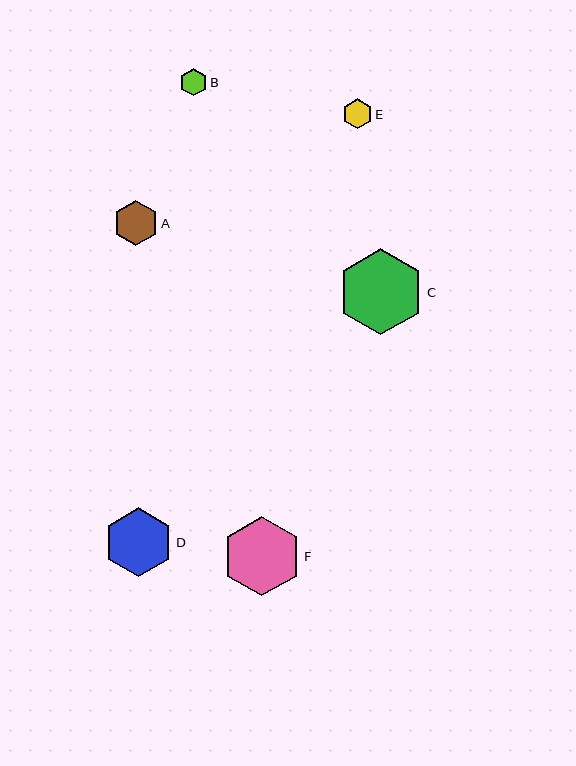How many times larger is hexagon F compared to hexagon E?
Hexagon F is approximately 2.6 times the size of hexagon E.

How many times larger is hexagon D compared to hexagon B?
Hexagon D is approximately 2.5 times the size of hexagon B.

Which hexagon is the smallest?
Hexagon B is the smallest with a size of approximately 27 pixels.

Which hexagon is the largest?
Hexagon C is the largest with a size of approximately 86 pixels.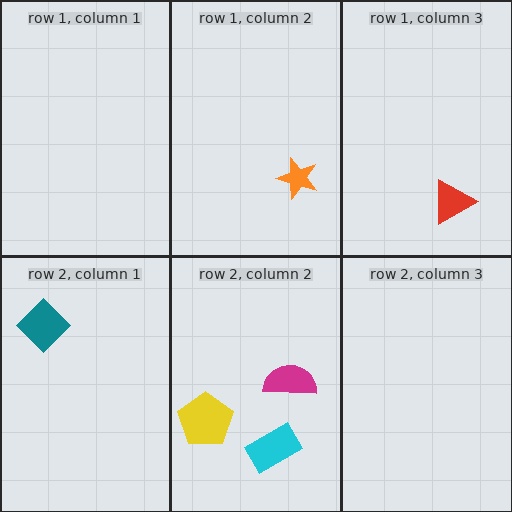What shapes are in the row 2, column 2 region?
The magenta semicircle, the yellow pentagon, the cyan rectangle.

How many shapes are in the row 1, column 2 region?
1.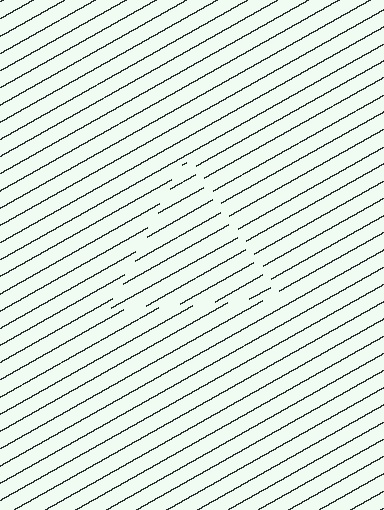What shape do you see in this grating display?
An illusory triangle. The interior of the shape contains the same grating, shifted by half a period — the contour is defined by the phase discontinuity where line-ends from the inner and outer gratings abut.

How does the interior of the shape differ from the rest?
The interior of the shape contains the same grating, shifted by half a period — the contour is defined by the phase discontinuity where line-ends from the inner and outer gratings abut.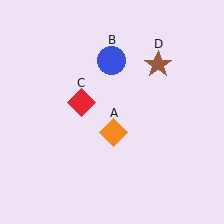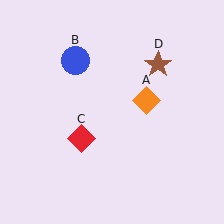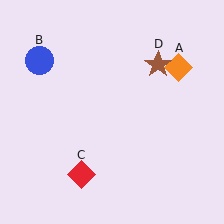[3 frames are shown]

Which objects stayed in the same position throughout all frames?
Brown star (object D) remained stationary.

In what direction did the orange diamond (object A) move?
The orange diamond (object A) moved up and to the right.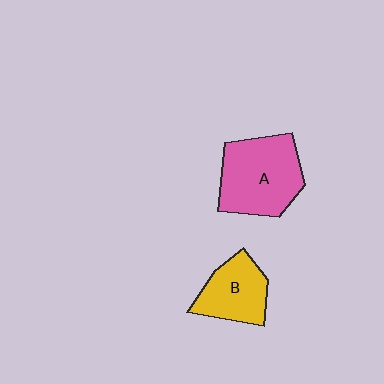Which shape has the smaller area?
Shape B (yellow).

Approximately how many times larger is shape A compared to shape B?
Approximately 1.5 times.